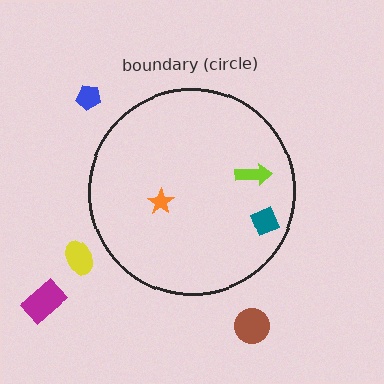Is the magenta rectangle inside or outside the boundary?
Outside.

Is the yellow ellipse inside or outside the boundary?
Outside.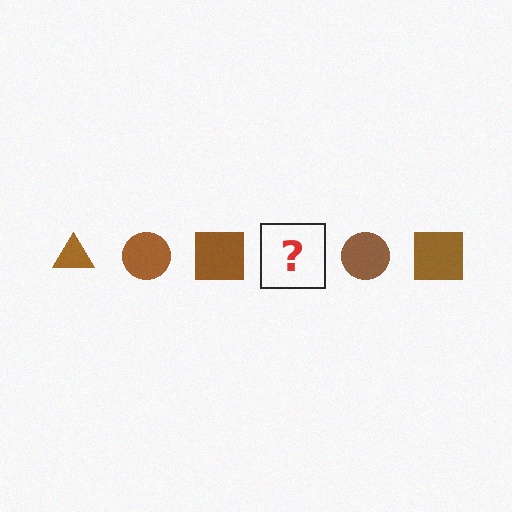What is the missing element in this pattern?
The missing element is a brown triangle.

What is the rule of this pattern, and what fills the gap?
The rule is that the pattern cycles through triangle, circle, square shapes in brown. The gap should be filled with a brown triangle.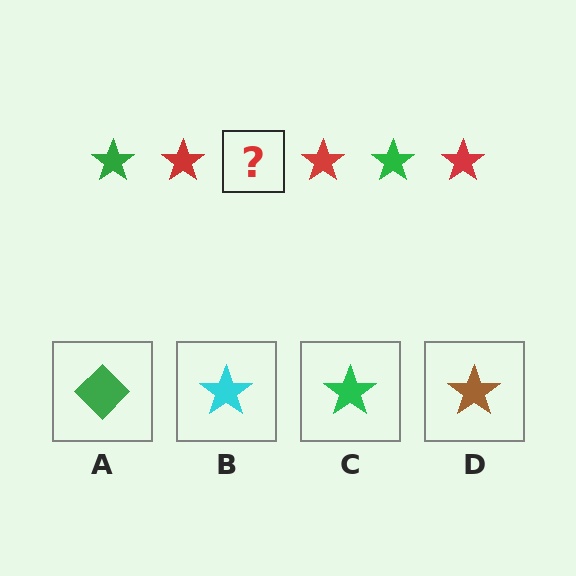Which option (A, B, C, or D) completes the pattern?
C.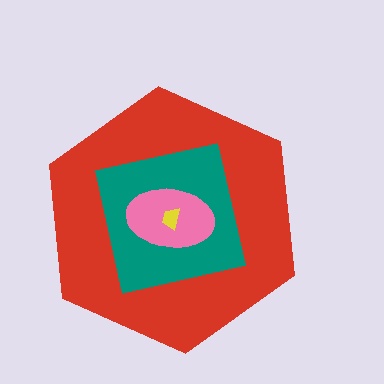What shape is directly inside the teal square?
The pink ellipse.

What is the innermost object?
The yellow trapezoid.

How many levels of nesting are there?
4.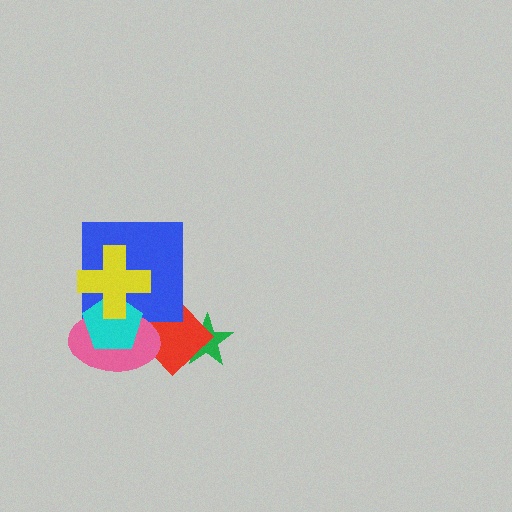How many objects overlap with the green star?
1 object overlaps with the green star.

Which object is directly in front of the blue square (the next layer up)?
The pink ellipse is directly in front of the blue square.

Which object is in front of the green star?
The red diamond is in front of the green star.